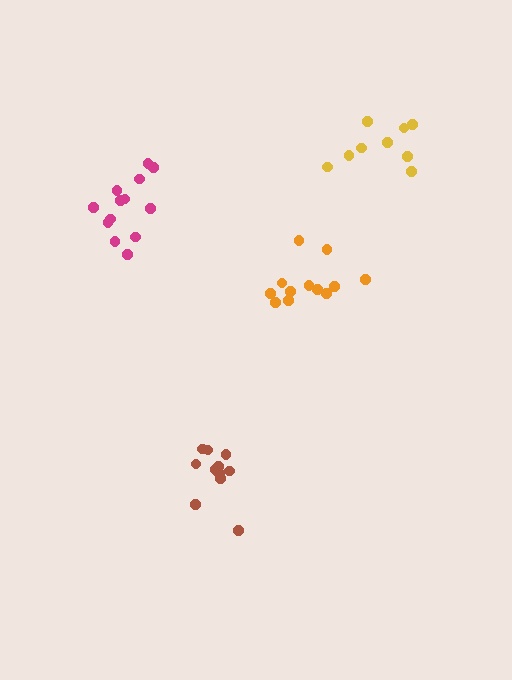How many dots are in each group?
Group 1: 9 dots, Group 2: 11 dots, Group 3: 13 dots, Group 4: 12 dots (45 total).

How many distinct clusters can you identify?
There are 4 distinct clusters.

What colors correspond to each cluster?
The clusters are colored: yellow, brown, magenta, orange.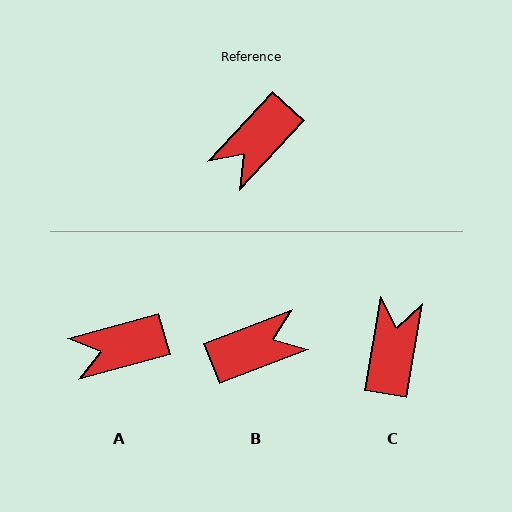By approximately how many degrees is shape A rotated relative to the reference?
Approximately 32 degrees clockwise.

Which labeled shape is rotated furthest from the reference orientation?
B, about 154 degrees away.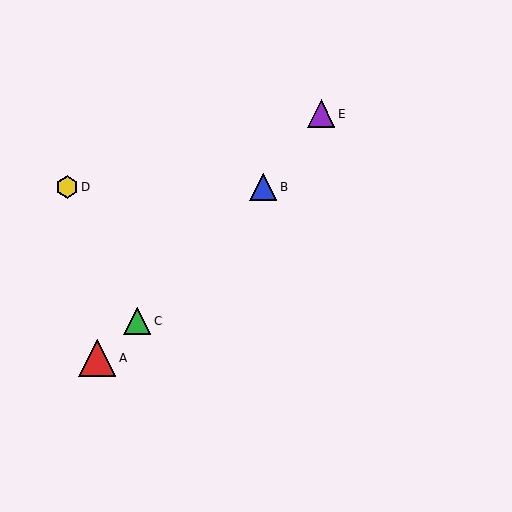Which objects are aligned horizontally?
Objects B, D are aligned horizontally.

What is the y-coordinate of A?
Object A is at y≈358.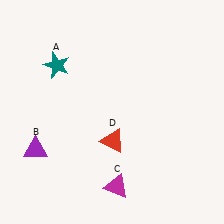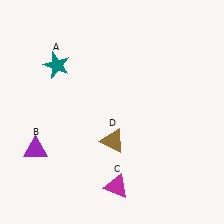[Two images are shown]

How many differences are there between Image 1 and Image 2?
There is 1 difference between the two images.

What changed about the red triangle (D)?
In Image 1, D is red. In Image 2, it changed to brown.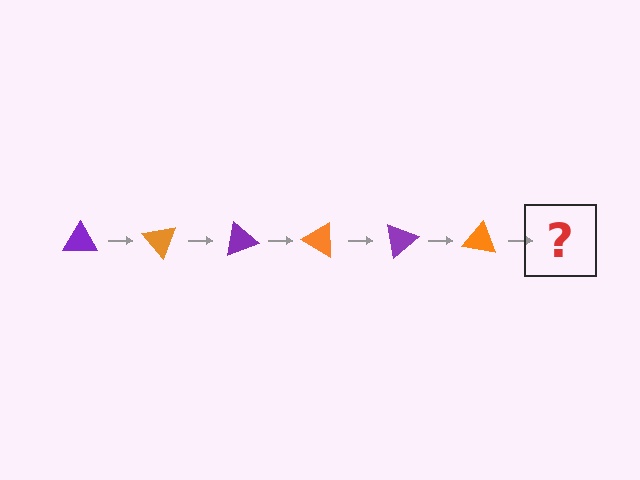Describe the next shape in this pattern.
It should be a purple triangle, rotated 300 degrees from the start.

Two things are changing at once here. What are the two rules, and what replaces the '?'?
The two rules are that it rotates 50 degrees each step and the color cycles through purple and orange. The '?' should be a purple triangle, rotated 300 degrees from the start.